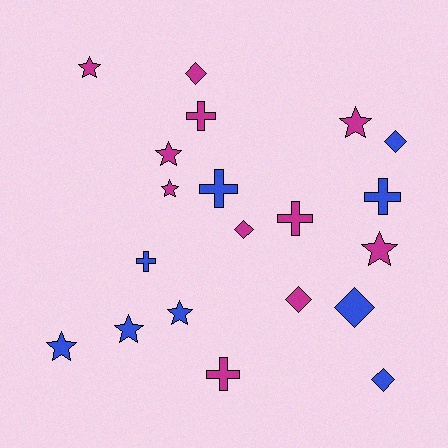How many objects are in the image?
There are 20 objects.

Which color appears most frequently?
Magenta, with 11 objects.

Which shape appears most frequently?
Star, with 8 objects.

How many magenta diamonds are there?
There are 3 magenta diamonds.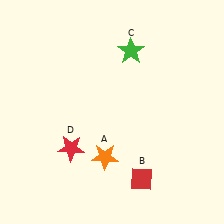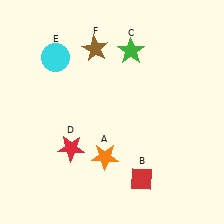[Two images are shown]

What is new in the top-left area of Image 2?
A brown star (F) was added in the top-left area of Image 2.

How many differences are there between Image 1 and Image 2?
There are 2 differences between the two images.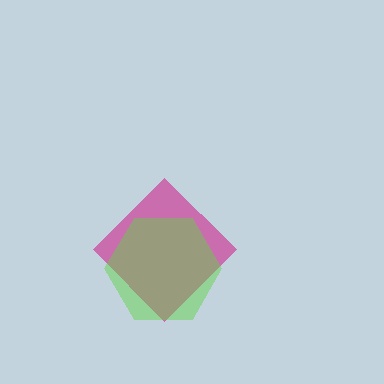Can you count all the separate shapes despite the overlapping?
Yes, there are 2 separate shapes.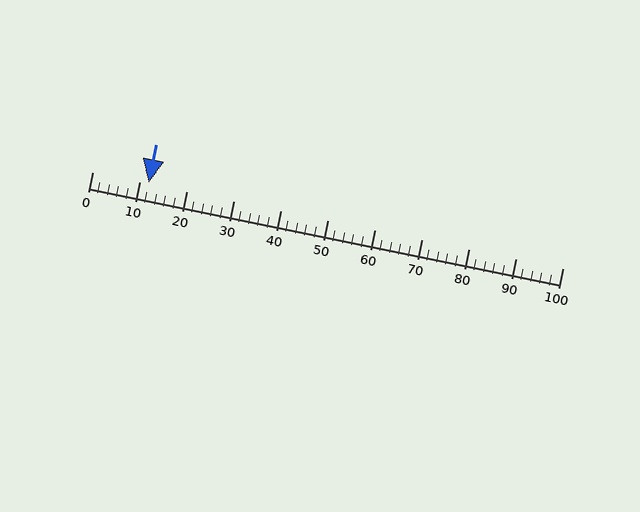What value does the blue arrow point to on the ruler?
The blue arrow points to approximately 12.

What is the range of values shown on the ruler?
The ruler shows values from 0 to 100.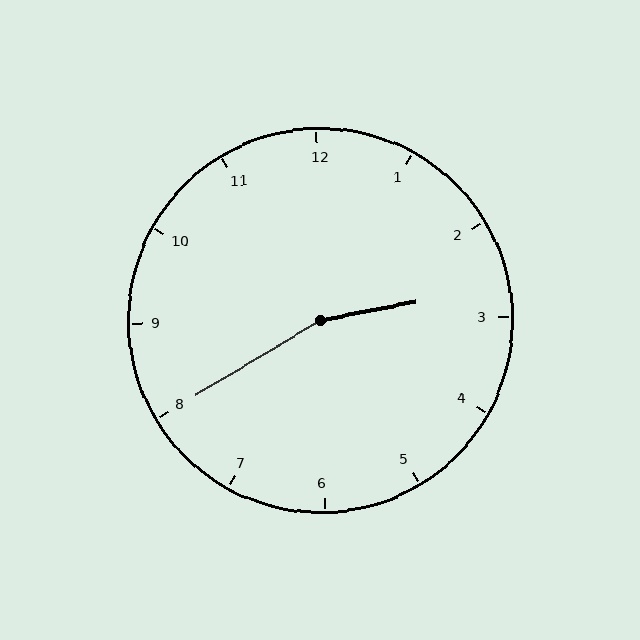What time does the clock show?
2:40.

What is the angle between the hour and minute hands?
Approximately 160 degrees.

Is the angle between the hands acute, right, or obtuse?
It is obtuse.